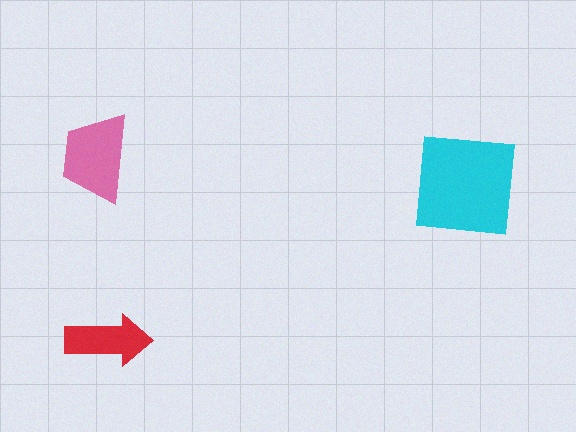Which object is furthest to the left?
The pink trapezoid is leftmost.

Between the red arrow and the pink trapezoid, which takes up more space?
The pink trapezoid.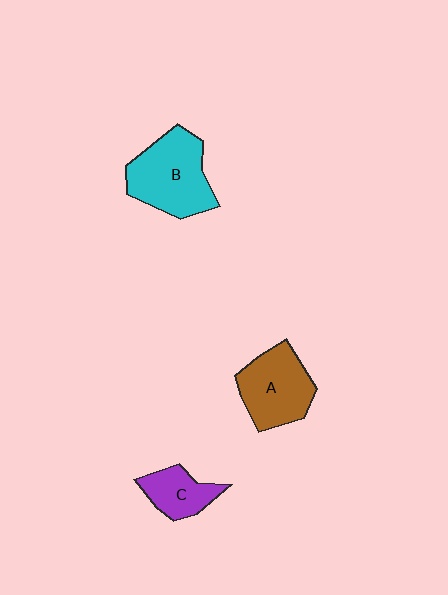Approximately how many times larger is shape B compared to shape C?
Approximately 2.0 times.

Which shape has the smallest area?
Shape C (purple).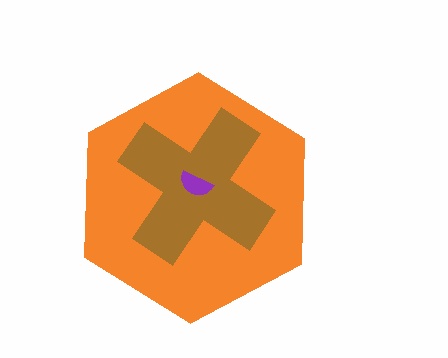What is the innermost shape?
The purple semicircle.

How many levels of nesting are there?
3.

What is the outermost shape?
The orange hexagon.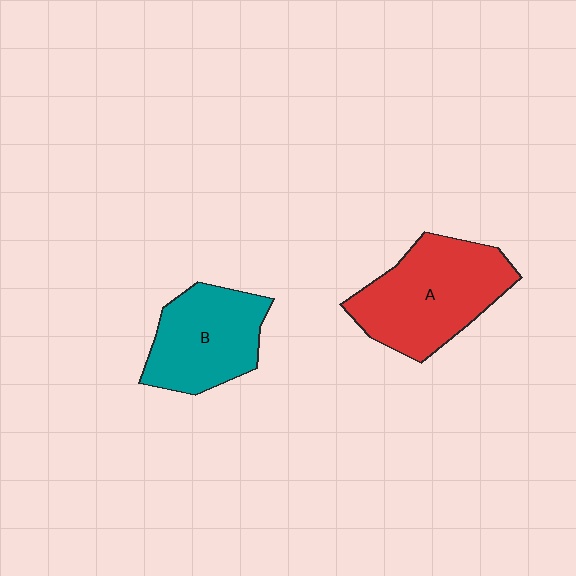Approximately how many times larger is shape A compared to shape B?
Approximately 1.3 times.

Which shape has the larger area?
Shape A (red).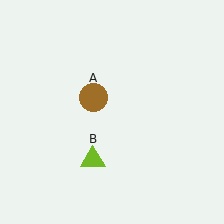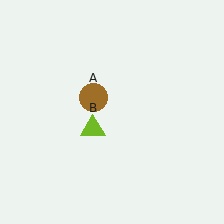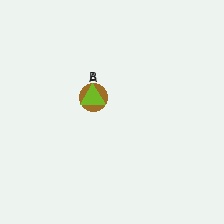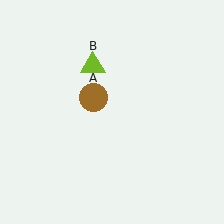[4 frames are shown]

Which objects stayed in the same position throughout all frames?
Brown circle (object A) remained stationary.